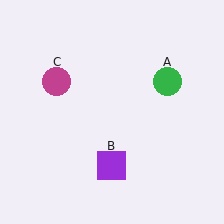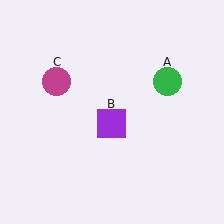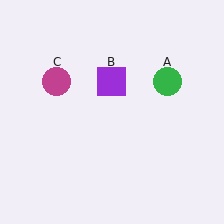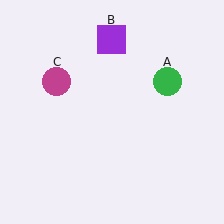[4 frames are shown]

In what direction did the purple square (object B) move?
The purple square (object B) moved up.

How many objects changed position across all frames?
1 object changed position: purple square (object B).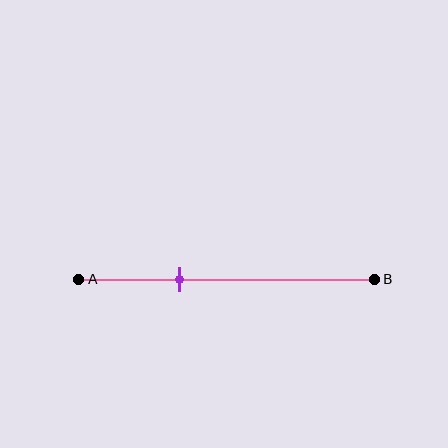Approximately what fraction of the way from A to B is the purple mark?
The purple mark is approximately 35% of the way from A to B.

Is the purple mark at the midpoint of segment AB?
No, the mark is at about 35% from A, not at the 50% midpoint.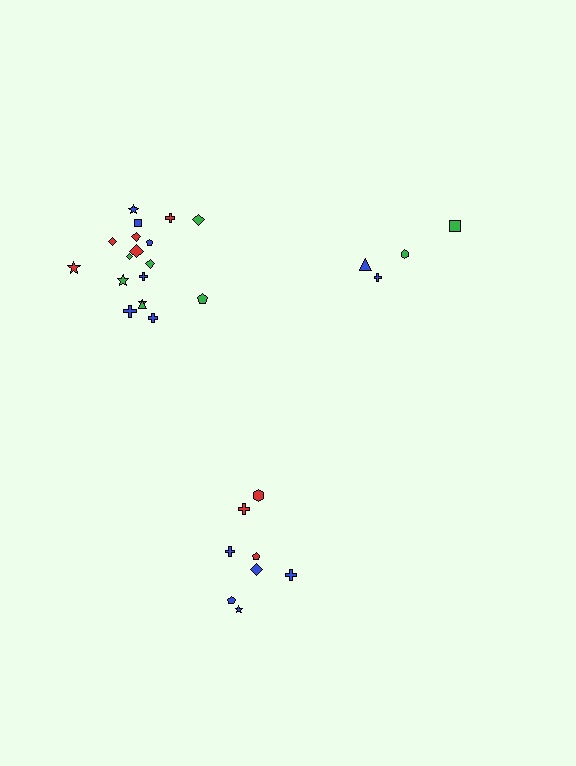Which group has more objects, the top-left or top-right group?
The top-left group.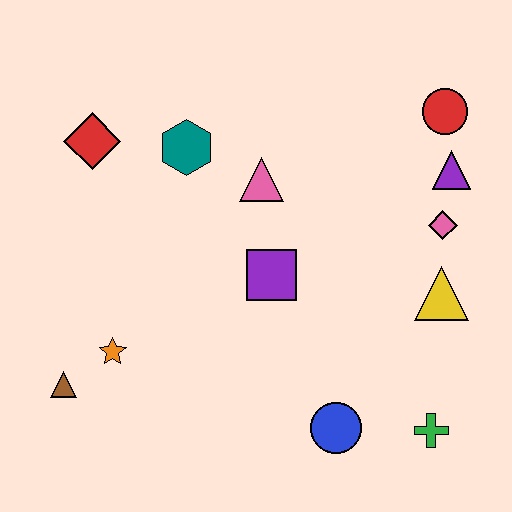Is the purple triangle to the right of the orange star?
Yes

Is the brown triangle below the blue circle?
No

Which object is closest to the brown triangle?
The orange star is closest to the brown triangle.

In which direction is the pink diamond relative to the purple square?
The pink diamond is to the right of the purple square.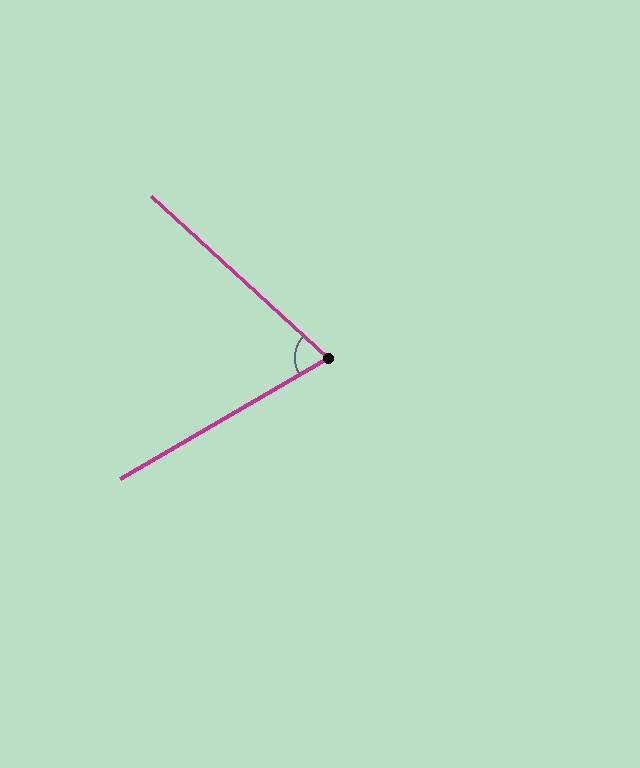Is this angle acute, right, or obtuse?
It is acute.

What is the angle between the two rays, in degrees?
Approximately 73 degrees.